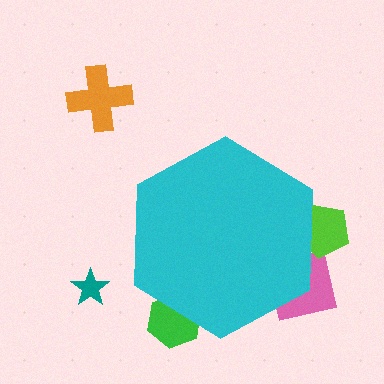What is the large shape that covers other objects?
A cyan hexagon.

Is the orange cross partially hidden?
No, the orange cross is fully visible.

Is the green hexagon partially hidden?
Yes, the green hexagon is partially hidden behind the cyan hexagon.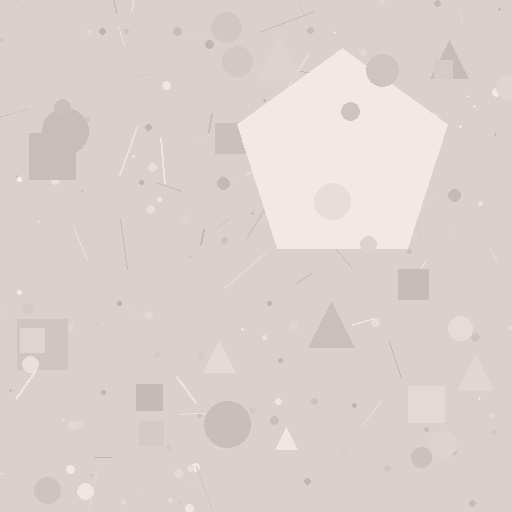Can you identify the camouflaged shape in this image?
The camouflaged shape is a pentagon.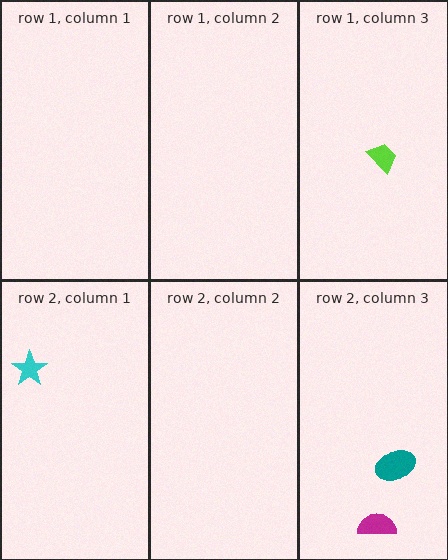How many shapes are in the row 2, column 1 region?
1.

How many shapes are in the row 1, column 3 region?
1.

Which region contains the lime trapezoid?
The row 1, column 3 region.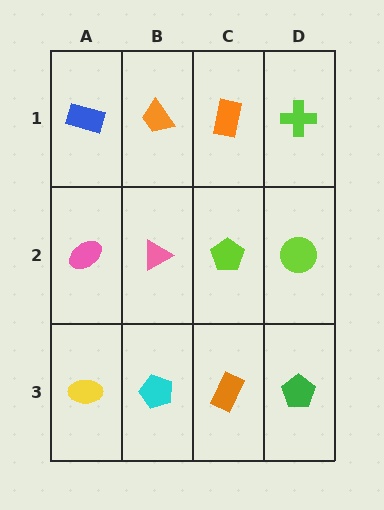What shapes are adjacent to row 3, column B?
A pink triangle (row 2, column B), a yellow ellipse (row 3, column A), an orange rectangle (row 3, column C).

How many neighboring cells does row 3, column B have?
3.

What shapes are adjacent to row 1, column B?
A pink triangle (row 2, column B), a blue rectangle (row 1, column A), an orange rectangle (row 1, column C).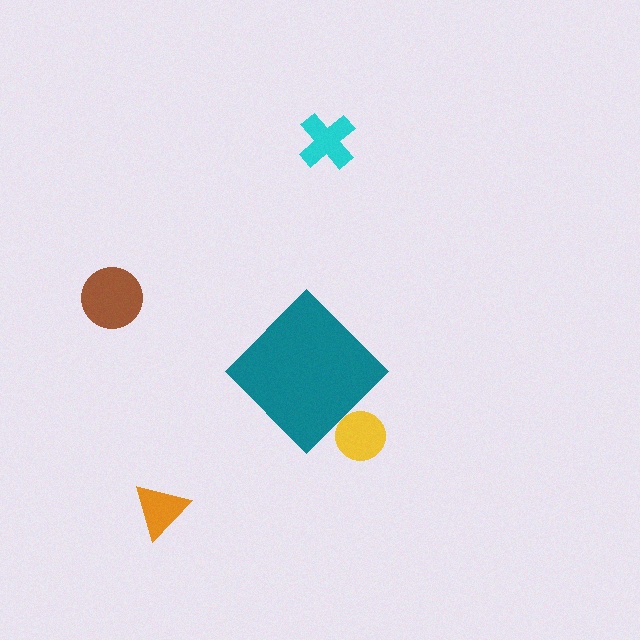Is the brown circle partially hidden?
No, the brown circle is fully visible.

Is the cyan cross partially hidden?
No, the cyan cross is fully visible.